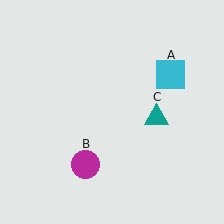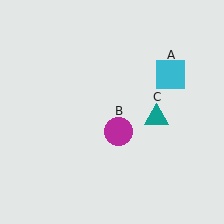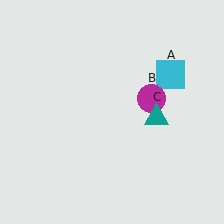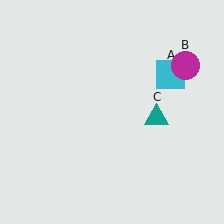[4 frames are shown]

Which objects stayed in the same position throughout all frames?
Cyan square (object A) and teal triangle (object C) remained stationary.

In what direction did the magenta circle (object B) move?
The magenta circle (object B) moved up and to the right.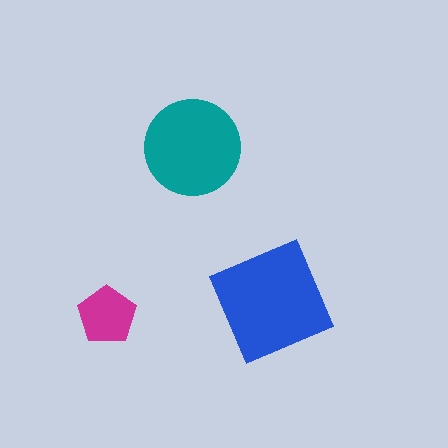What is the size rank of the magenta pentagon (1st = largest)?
3rd.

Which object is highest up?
The teal circle is topmost.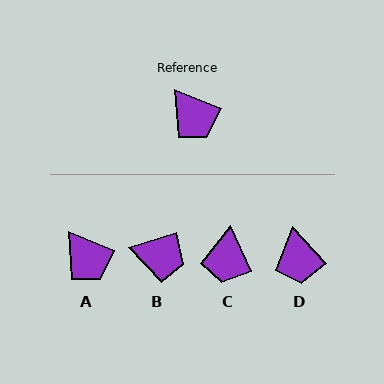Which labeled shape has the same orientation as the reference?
A.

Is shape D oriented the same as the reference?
No, it is off by about 25 degrees.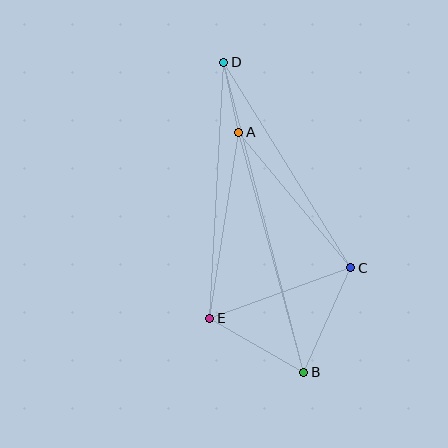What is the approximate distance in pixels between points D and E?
The distance between D and E is approximately 257 pixels.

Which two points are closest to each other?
Points A and D are closest to each other.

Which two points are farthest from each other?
Points B and D are farthest from each other.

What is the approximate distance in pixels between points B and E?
The distance between B and E is approximately 109 pixels.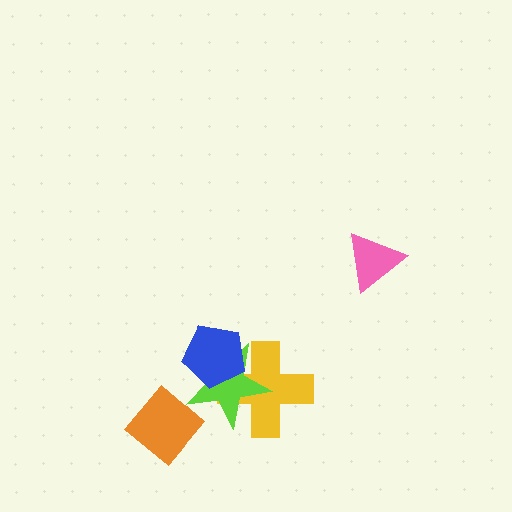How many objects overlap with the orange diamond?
0 objects overlap with the orange diamond.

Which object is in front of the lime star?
The blue pentagon is in front of the lime star.